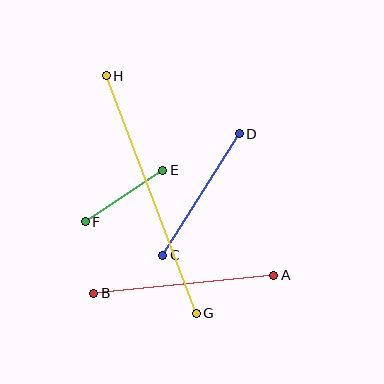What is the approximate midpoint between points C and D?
The midpoint is at approximately (201, 195) pixels.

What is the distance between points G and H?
The distance is approximately 254 pixels.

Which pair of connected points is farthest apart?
Points G and H are farthest apart.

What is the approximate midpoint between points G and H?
The midpoint is at approximately (151, 195) pixels.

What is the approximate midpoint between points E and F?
The midpoint is at approximately (124, 196) pixels.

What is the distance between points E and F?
The distance is approximately 93 pixels.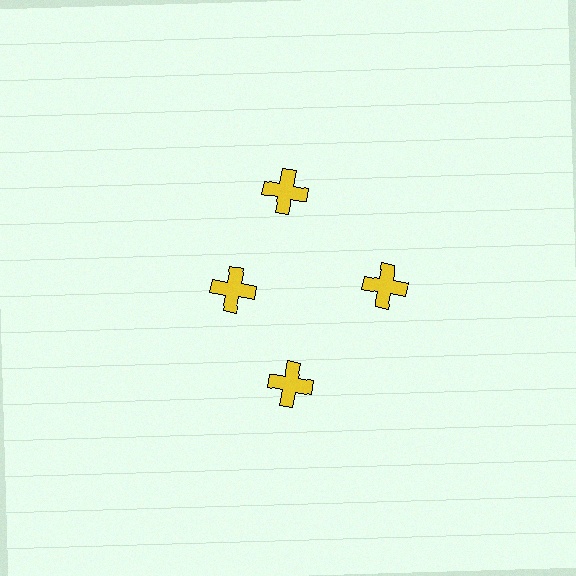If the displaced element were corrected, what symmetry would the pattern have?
It would have 4-fold rotational symmetry — the pattern would map onto itself every 90 degrees.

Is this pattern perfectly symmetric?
No. The 4 yellow crosses are arranged in a ring, but one element near the 9 o'clock position is pulled inward toward the center, breaking the 4-fold rotational symmetry.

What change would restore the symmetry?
The symmetry would be restored by moving it outward, back onto the ring so that all 4 crosses sit at equal angles and equal distance from the center.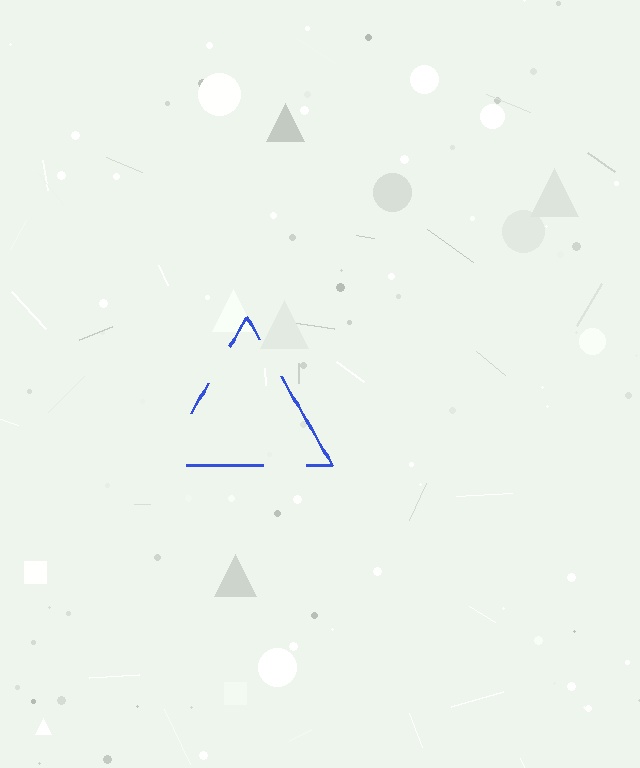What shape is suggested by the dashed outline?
The dashed outline suggests a triangle.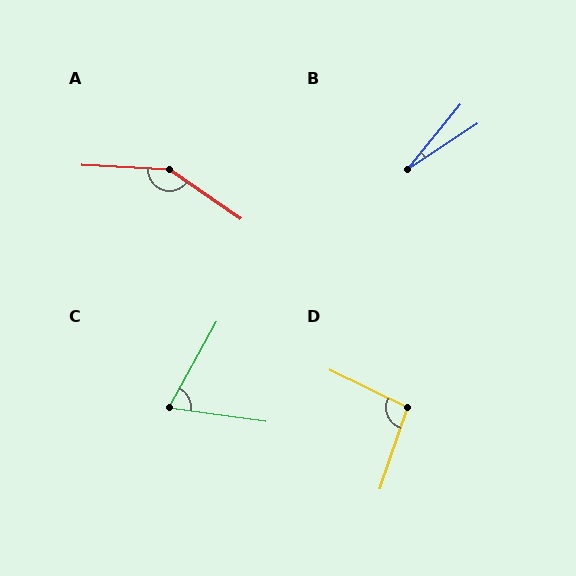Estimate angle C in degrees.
Approximately 69 degrees.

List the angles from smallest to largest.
B (17°), C (69°), D (97°), A (149°).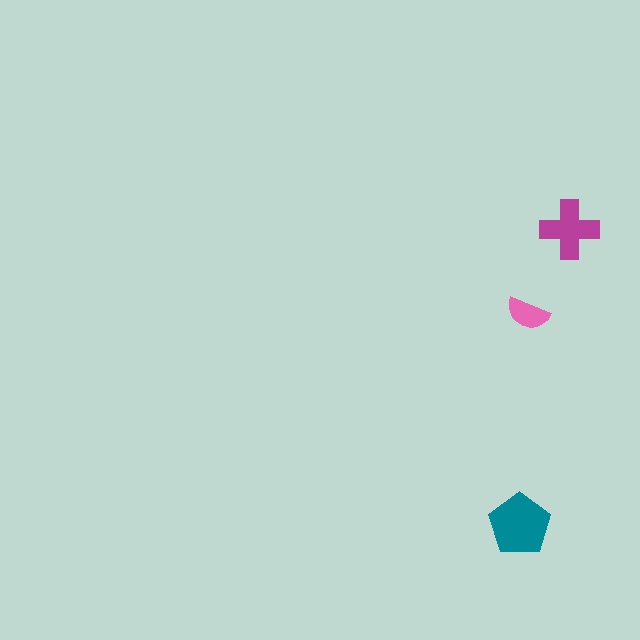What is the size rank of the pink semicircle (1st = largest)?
3rd.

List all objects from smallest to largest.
The pink semicircle, the magenta cross, the teal pentagon.